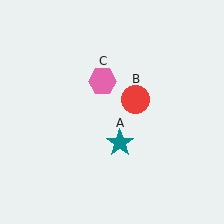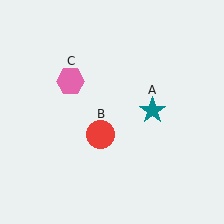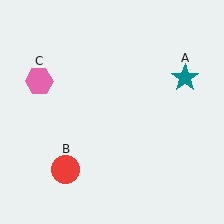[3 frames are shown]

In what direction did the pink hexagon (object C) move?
The pink hexagon (object C) moved left.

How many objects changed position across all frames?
3 objects changed position: teal star (object A), red circle (object B), pink hexagon (object C).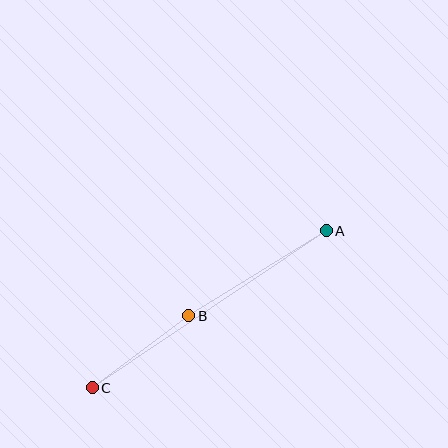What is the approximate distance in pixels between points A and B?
The distance between A and B is approximately 162 pixels.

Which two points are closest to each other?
Points B and C are closest to each other.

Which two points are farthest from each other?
Points A and C are farthest from each other.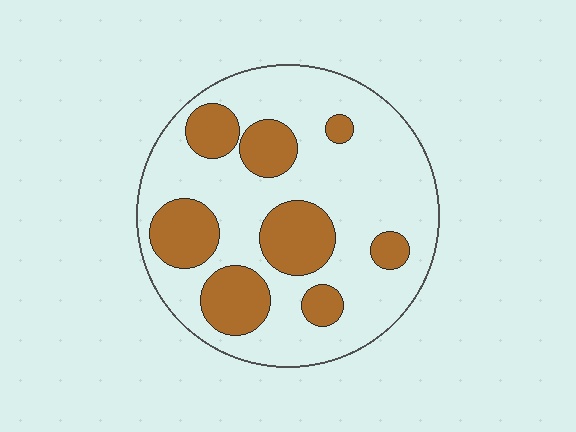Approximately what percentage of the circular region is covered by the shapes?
Approximately 30%.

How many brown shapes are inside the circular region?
8.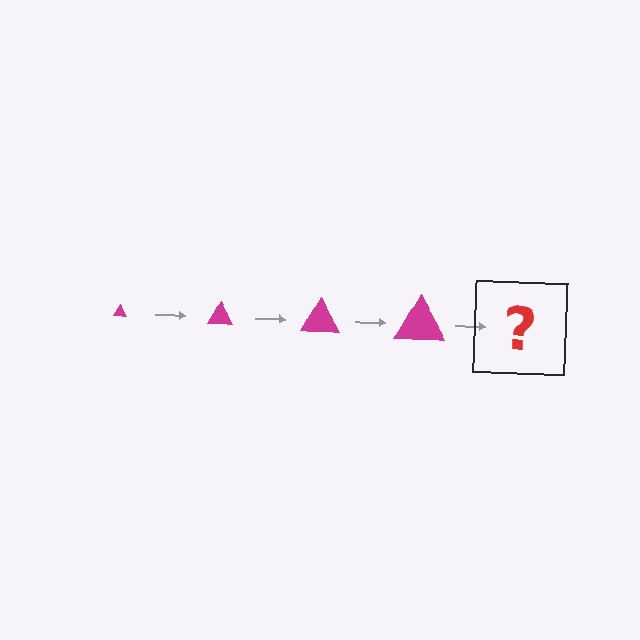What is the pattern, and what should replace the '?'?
The pattern is that the triangle gets progressively larger each step. The '?' should be a magenta triangle, larger than the previous one.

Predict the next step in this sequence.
The next step is a magenta triangle, larger than the previous one.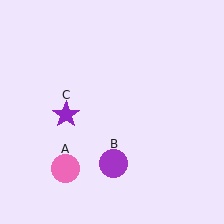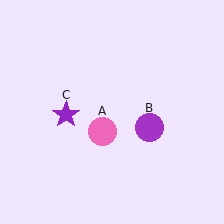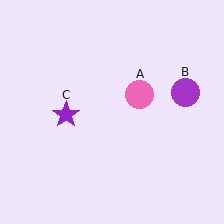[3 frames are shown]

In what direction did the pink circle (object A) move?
The pink circle (object A) moved up and to the right.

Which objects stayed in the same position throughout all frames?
Purple star (object C) remained stationary.